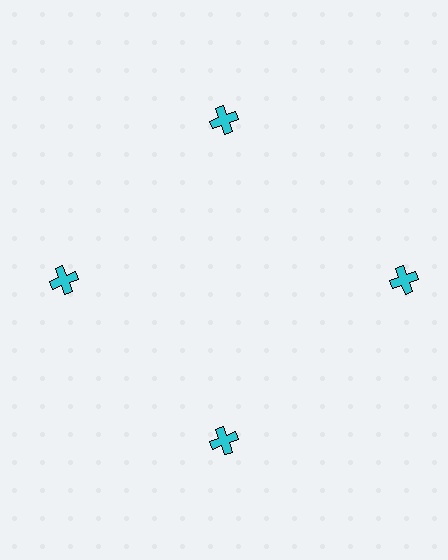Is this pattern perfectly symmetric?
No. The 4 cyan crosses are arranged in a ring, but one element near the 3 o'clock position is pushed outward from the center, breaking the 4-fold rotational symmetry.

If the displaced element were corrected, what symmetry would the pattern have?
It would have 4-fold rotational symmetry — the pattern would map onto itself every 90 degrees.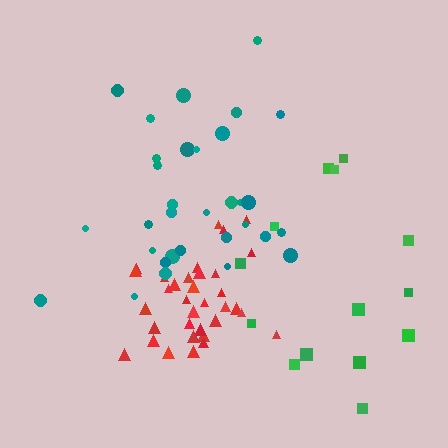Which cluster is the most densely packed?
Red.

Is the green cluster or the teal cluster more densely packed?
Teal.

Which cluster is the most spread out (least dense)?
Green.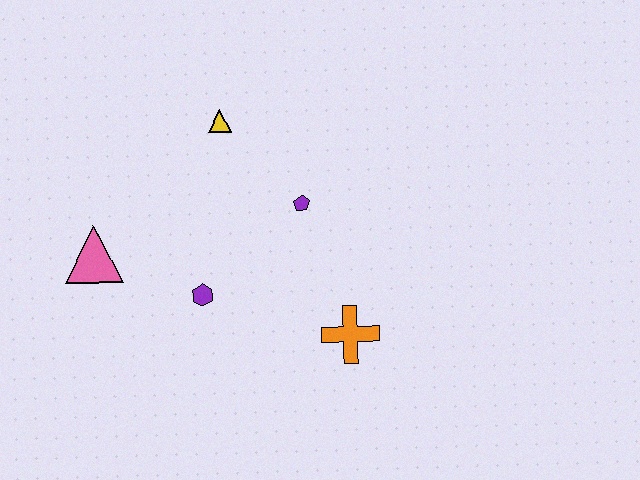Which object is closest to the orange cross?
The purple pentagon is closest to the orange cross.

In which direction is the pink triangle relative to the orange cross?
The pink triangle is to the left of the orange cross.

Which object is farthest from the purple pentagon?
The pink triangle is farthest from the purple pentagon.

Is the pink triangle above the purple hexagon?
Yes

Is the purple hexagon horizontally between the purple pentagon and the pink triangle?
Yes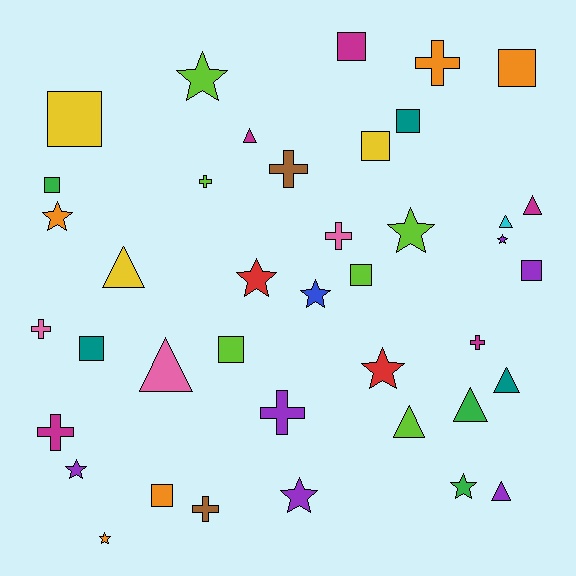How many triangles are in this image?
There are 9 triangles.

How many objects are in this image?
There are 40 objects.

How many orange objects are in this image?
There are 5 orange objects.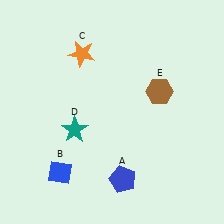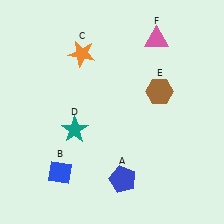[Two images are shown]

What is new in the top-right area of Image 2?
A pink triangle (F) was added in the top-right area of Image 2.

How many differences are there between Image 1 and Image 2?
There is 1 difference between the two images.